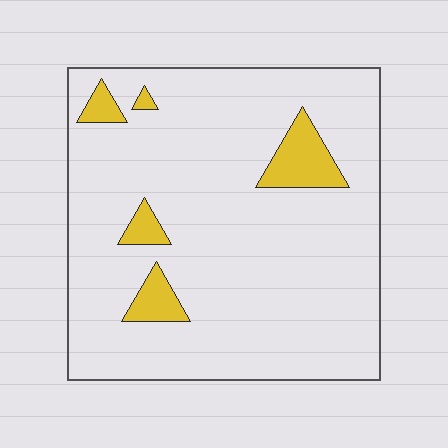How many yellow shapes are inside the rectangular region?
5.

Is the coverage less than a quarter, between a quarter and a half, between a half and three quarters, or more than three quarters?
Less than a quarter.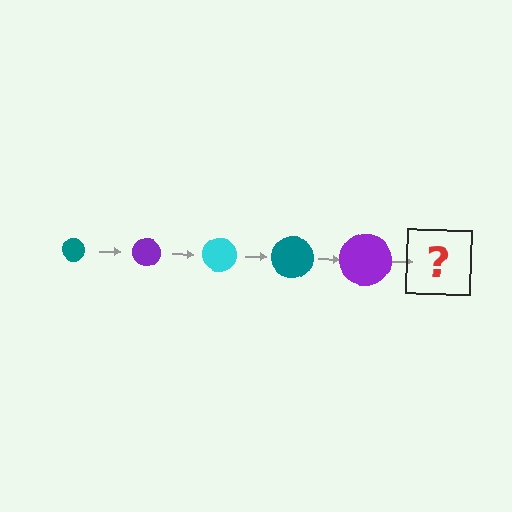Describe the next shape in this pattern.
It should be a cyan circle, larger than the previous one.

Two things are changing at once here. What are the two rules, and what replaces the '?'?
The two rules are that the circle grows larger each step and the color cycles through teal, purple, and cyan. The '?' should be a cyan circle, larger than the previous one.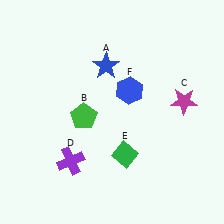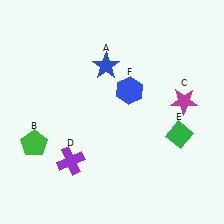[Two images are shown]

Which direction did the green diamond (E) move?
The green diamond (E) moved right.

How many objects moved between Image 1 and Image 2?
2 objects moved between the two images.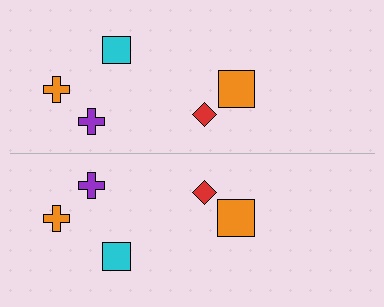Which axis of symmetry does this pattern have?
The pattern has a horizontal axis of symmetry running through the center of the image.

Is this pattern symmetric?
Yes, this pattern has bilateral (reflection) symmetry.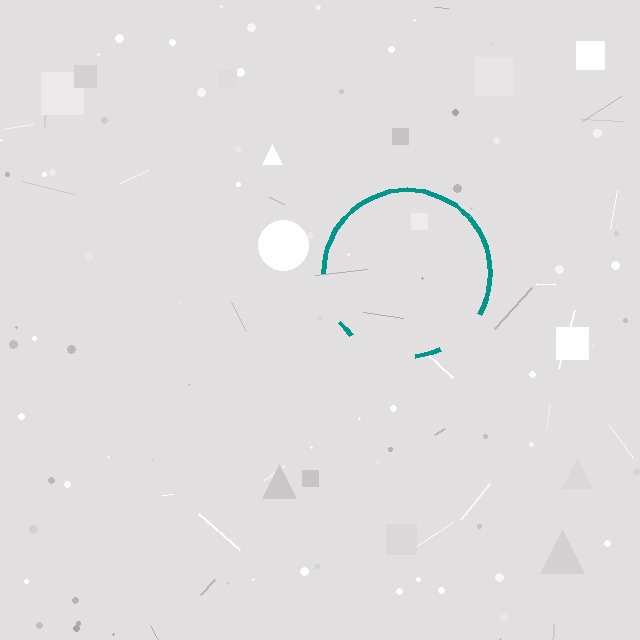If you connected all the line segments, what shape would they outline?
They would outline a circle.